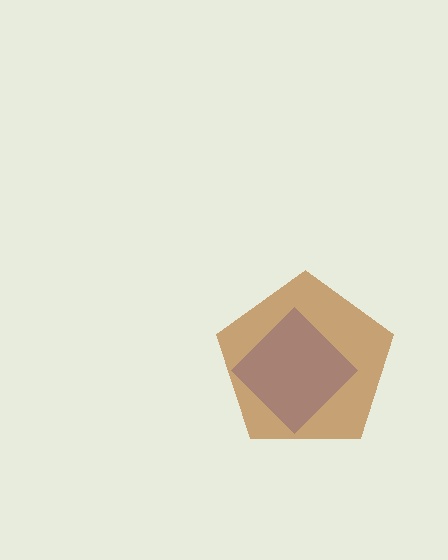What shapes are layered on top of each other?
The layered shapes are: a blue diamond, a brown pentagon.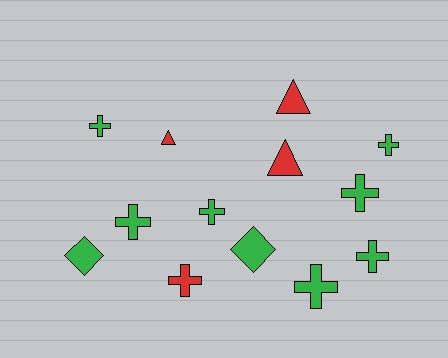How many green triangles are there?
There are no green triangles.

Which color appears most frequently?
Green, with 9 objects.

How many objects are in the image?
There are 13 objects.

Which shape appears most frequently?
Cross, with 8 objects.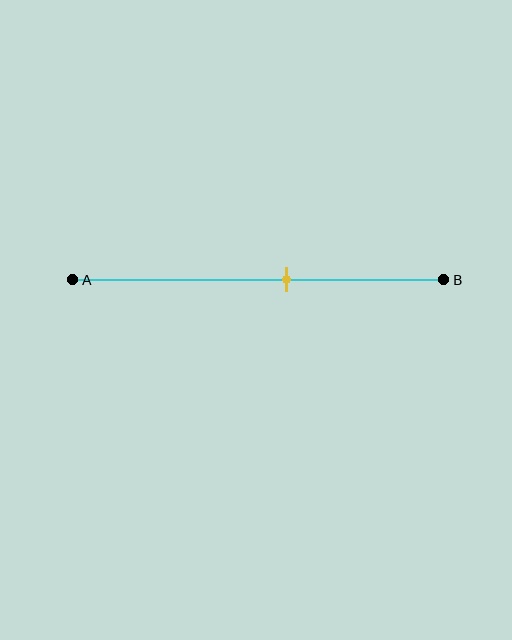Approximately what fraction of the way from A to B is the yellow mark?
The yellow mark is approximately 60% of the way from A to B.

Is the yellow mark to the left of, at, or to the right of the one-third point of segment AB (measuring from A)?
The yellow mark is to the right of the one-third point of segment AB.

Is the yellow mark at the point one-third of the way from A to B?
No, the mark is at about 60% from A, not at the 33% one-third point.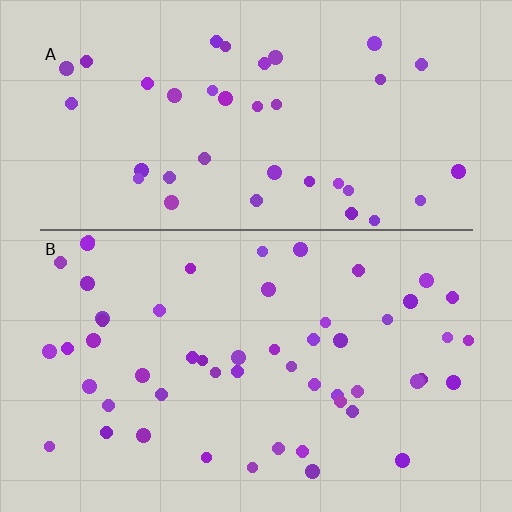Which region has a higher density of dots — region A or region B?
B (the bottom).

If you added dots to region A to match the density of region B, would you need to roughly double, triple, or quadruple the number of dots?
Approximately double.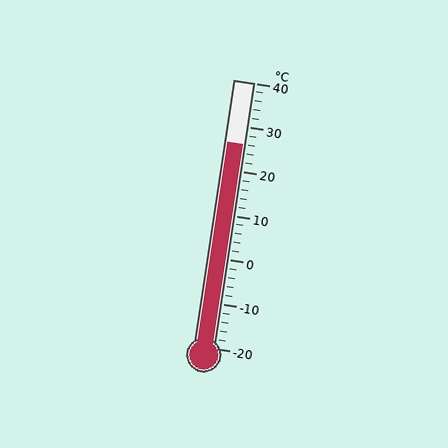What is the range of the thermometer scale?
The thermometer scale ranges from -20°C to 40°C.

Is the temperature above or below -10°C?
The temperature is above -10°C.